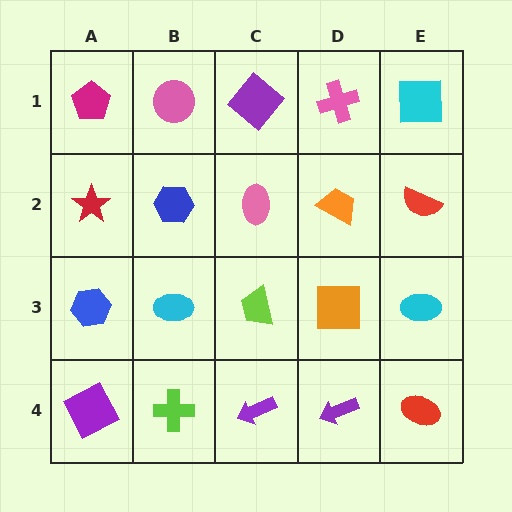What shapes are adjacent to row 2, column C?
A purple diamond (row 1, column C), a lime trapezoid (row 3, column C), a blue hexagon (row 2, column B), an orange trapezoid (row 2, column D).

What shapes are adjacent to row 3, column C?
A pink ellipse (row 2, column C), a purple arrow (row 4, column C), a cyan ellipse (row 3, column B), an orange square (row 3, column D).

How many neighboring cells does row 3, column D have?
4.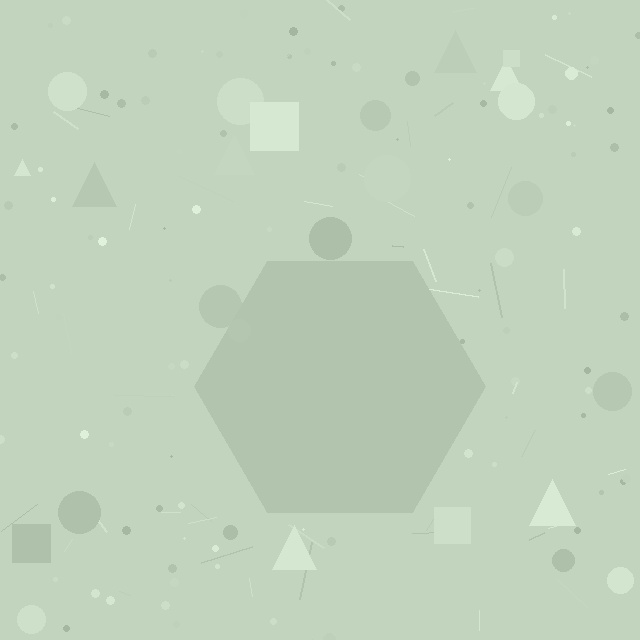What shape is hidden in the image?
A hexagon is hidden in the image.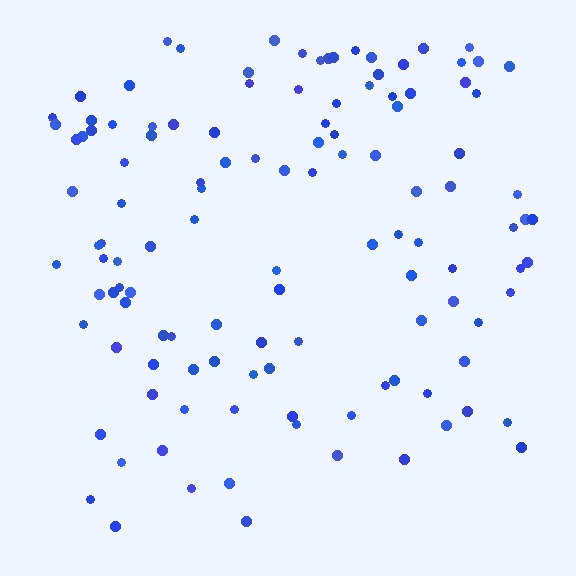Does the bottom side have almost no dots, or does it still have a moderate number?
Still a moderate number, just noticeably fewer than the top.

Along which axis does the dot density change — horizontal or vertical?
Vertical.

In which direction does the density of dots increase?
From bottom to top, with the top side densest.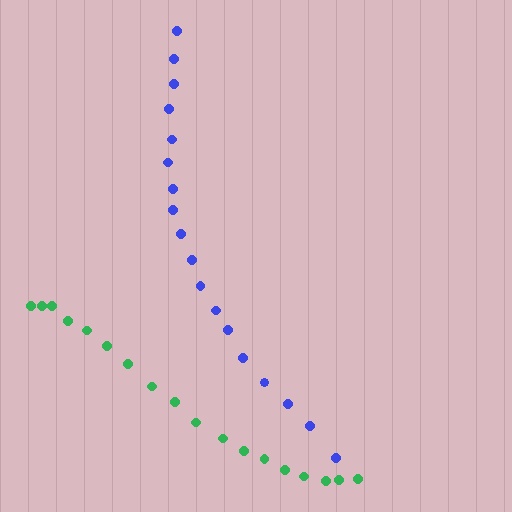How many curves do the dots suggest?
There are 2 distinct paths.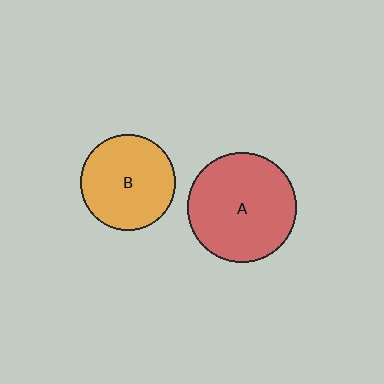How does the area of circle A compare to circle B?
Approximately 1.3 times.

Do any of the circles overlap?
No, none of the circles overlap.